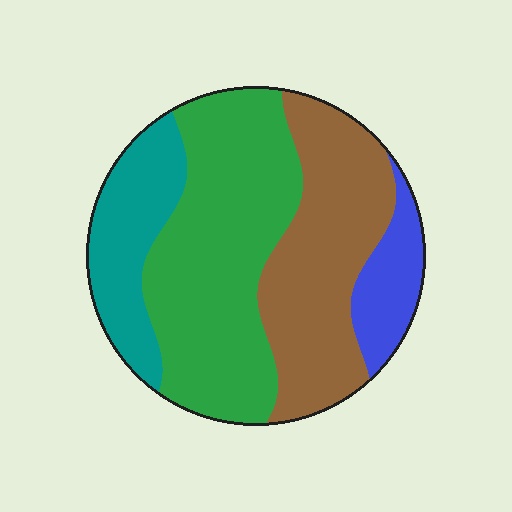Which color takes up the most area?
Green, at roughly 40%.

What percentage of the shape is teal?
Teal covers around 15% of the shape.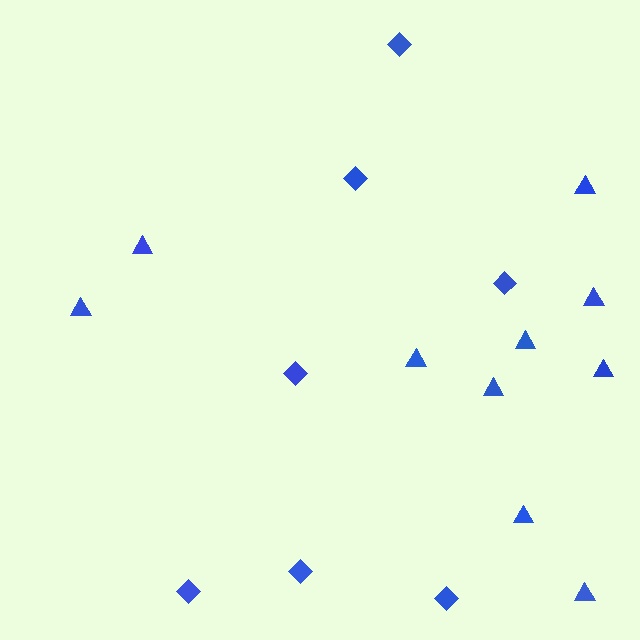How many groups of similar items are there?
There are 2 groups: one group of diamonds (7) and one group of triangles (10).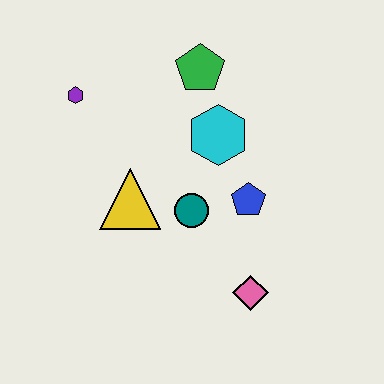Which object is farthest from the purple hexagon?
The pink diamond is farthest from the purple hexagon.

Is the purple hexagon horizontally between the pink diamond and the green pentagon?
No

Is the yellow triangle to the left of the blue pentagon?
Yes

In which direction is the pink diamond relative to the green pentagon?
The pink diamond is below the green pentagon.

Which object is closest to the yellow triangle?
The teal circle is closest to the yellow triangle.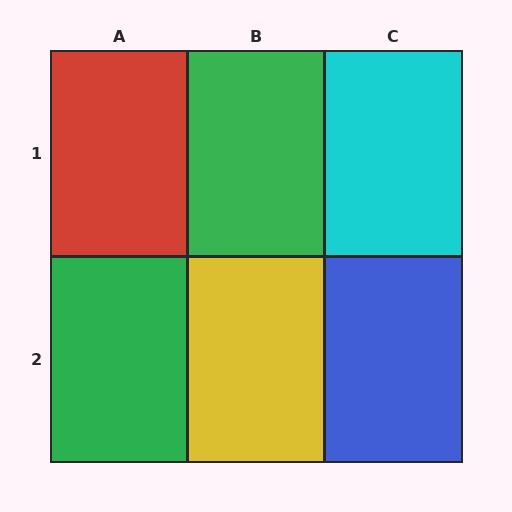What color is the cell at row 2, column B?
Yellow.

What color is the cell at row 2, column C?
Blue.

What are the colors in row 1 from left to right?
Red, green, cyan.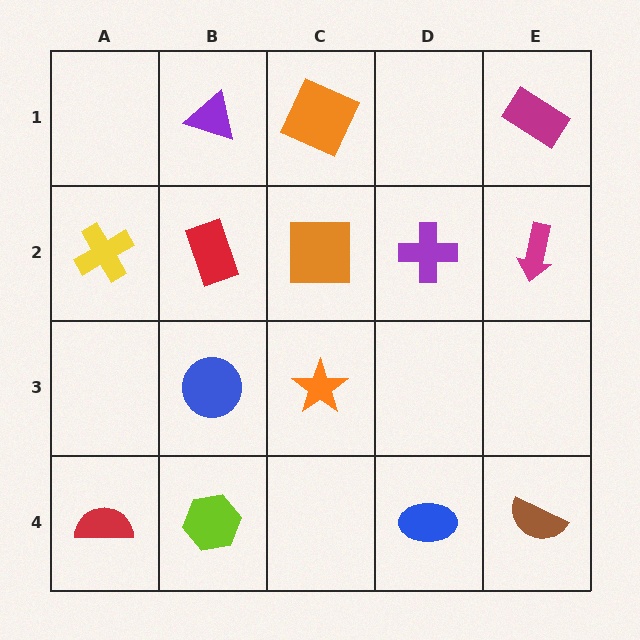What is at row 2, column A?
A yellow cross.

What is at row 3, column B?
A blue circle.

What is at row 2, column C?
An orange square.